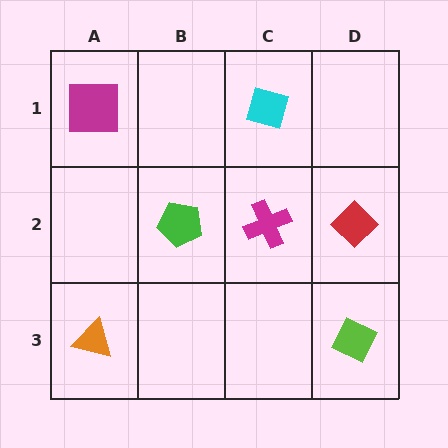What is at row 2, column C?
A magenta cross.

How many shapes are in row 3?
2 shapes.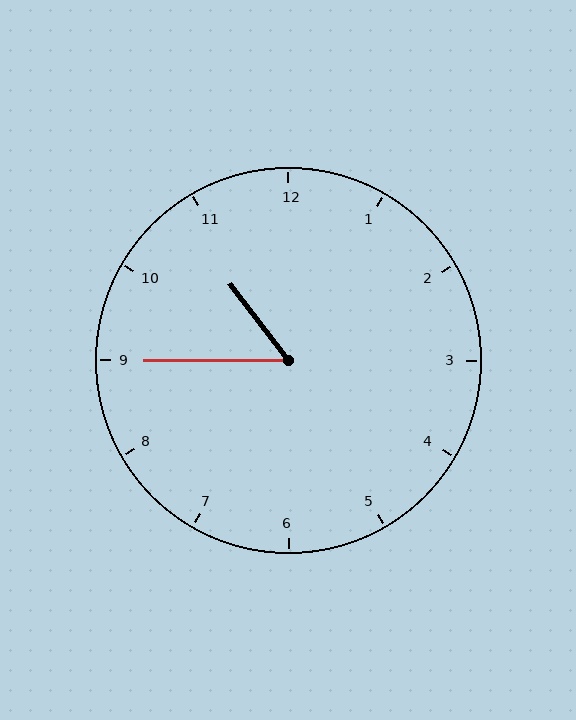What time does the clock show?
10:45.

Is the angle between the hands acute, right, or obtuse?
It is acute.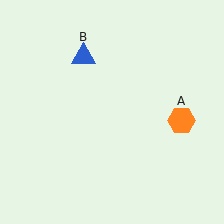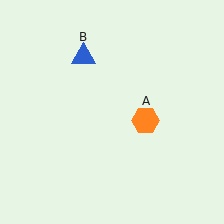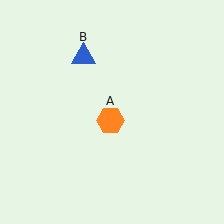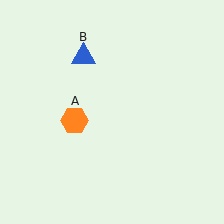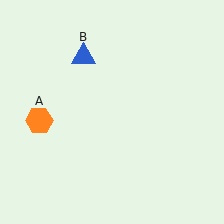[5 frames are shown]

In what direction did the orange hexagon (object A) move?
The orange hexagon (object A) moved left.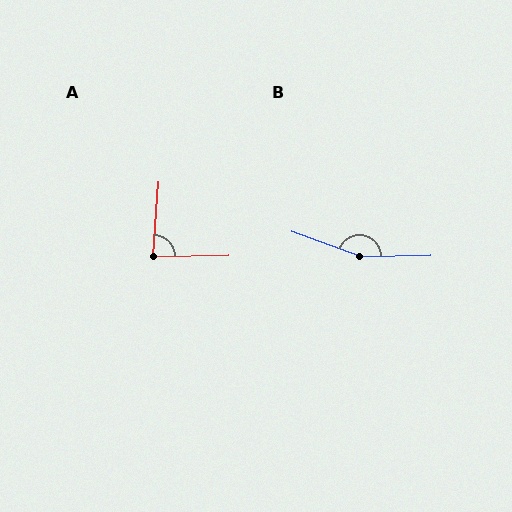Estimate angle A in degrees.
Approximately 84 degrees.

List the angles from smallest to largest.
A (84°), B (159°).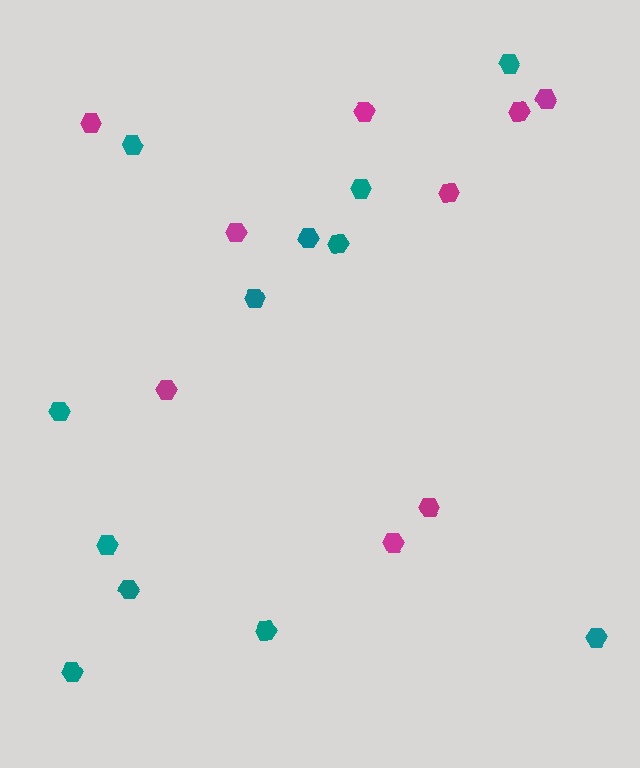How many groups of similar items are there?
There are 2 groups: one group of magenta hexagons (9) and one group of teal hexagons (12).